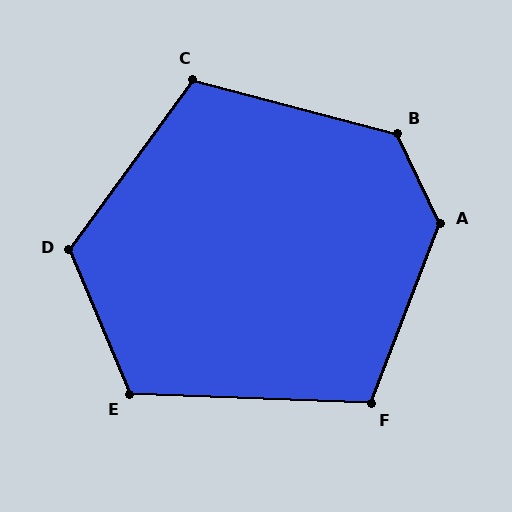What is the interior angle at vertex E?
Approximately 115 degrees (obtuse).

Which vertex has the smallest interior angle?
F, at approximately 109 degrees.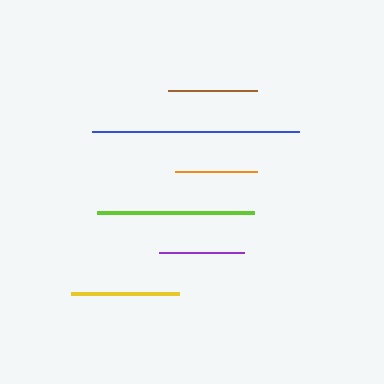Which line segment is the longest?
The blue line is the longest at approximately 206 pixels.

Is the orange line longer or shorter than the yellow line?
The yellow line is longer than the orange line.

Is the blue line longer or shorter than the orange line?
The blue line is longer than the orange line.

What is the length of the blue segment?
The blue segment is approximately 206 pixels long.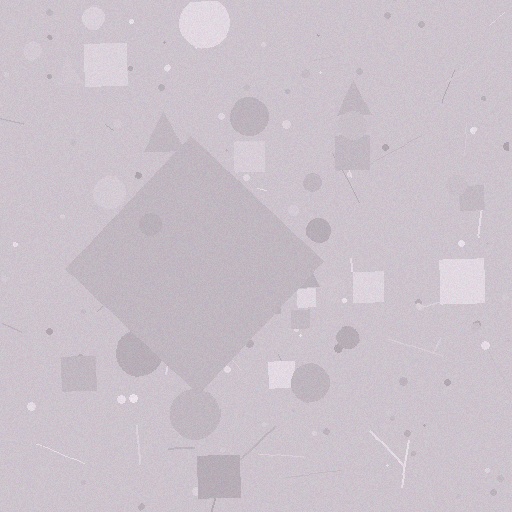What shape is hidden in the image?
A diamond is hidden in the image.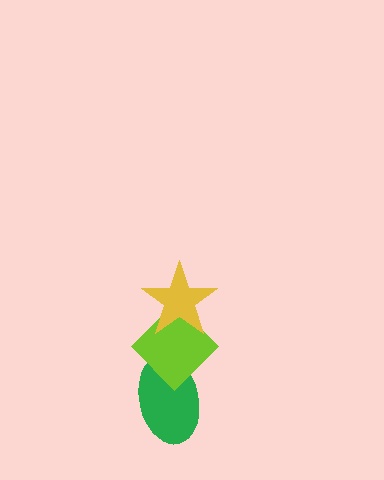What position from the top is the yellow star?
The yellow star is 1st from the top.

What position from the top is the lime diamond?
The lime diamond is 2nd from the top.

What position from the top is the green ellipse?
The green ellipse is 3rd from the top.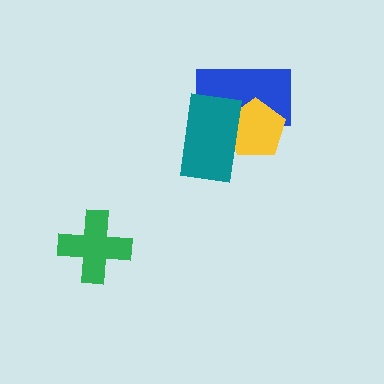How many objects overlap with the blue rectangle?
2 objects overlap with the blue rectangle.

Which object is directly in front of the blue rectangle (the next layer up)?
The yellow pentagon is directly in front of the blue rectangle.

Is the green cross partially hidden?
No, no other shape covers it.